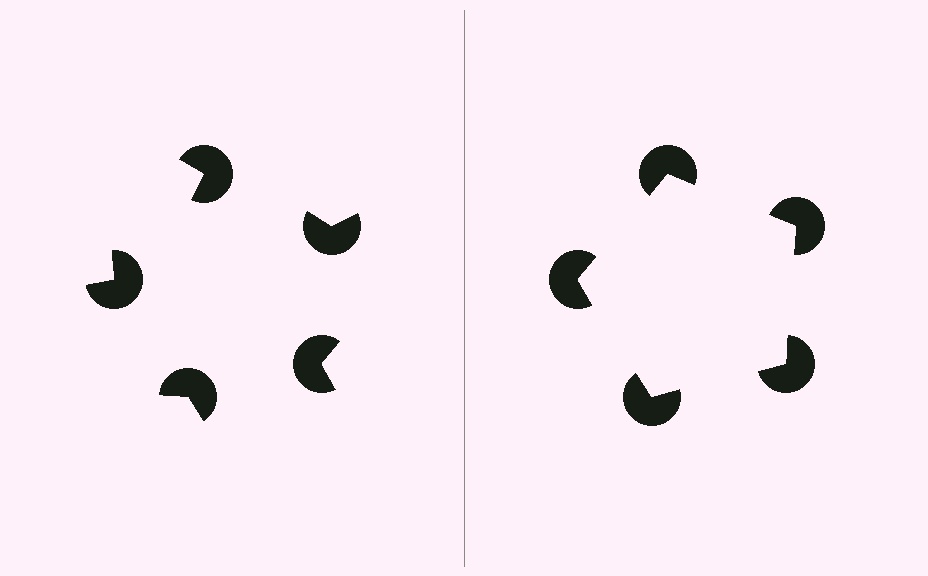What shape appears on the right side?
An illusory pentagon.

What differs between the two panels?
The pac-man discs are positioned identically on both sides; only the wedge orientations differ. On the right they align to a pentagon; on the left they are misaligned.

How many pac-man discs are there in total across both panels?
10 — 5 on each side.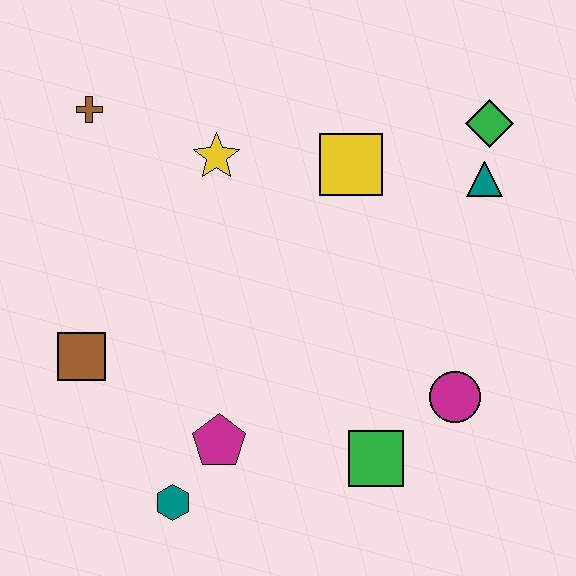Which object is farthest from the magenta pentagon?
The green diamond is farthest from the magenta pentagon.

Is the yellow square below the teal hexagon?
No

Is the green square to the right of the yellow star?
Yes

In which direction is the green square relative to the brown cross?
The green square is below the brown cross.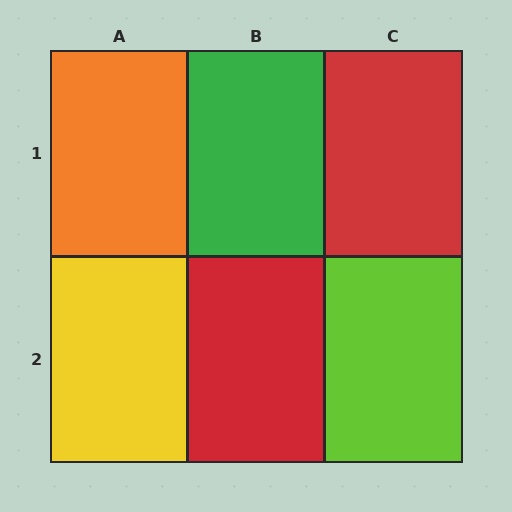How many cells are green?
1 cell is green.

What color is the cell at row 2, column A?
Yellow.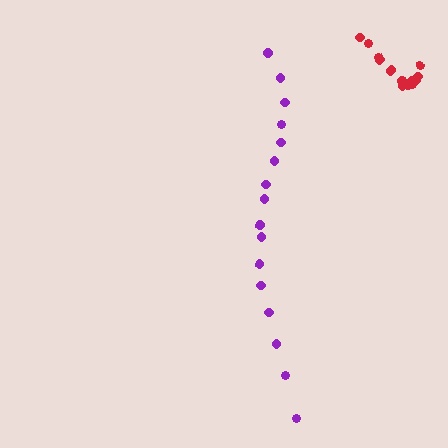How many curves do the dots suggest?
There are 2 distinct paths.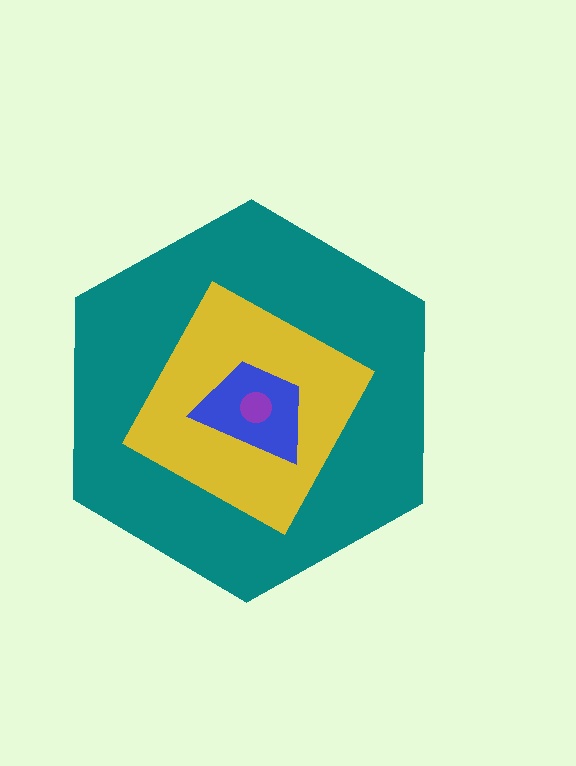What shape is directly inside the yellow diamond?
The blue trapezoid.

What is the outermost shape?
The teal hexagon.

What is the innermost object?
The purple circle.